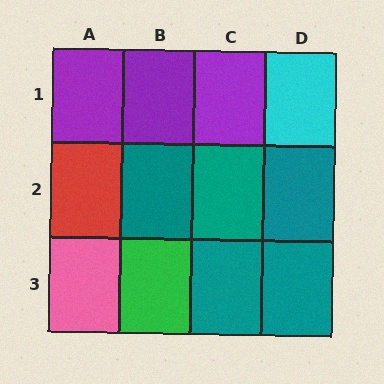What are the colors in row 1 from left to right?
Purple, purple, purple, cyan.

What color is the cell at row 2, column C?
Teal.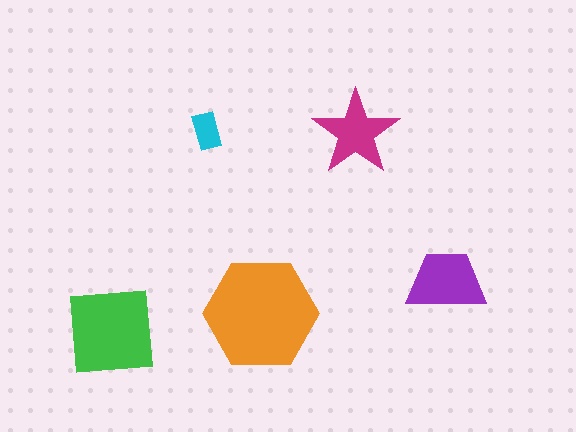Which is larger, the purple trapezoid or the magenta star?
The purple trapezoid.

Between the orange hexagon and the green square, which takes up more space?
The orange hexagon.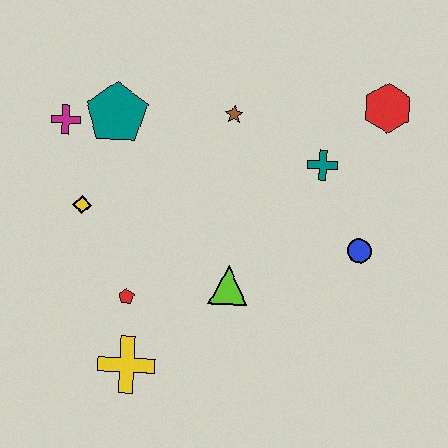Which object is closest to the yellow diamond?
The magenta cross is closest to the yellow diamond.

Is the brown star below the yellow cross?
No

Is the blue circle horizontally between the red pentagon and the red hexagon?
Yes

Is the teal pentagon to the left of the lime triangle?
Yes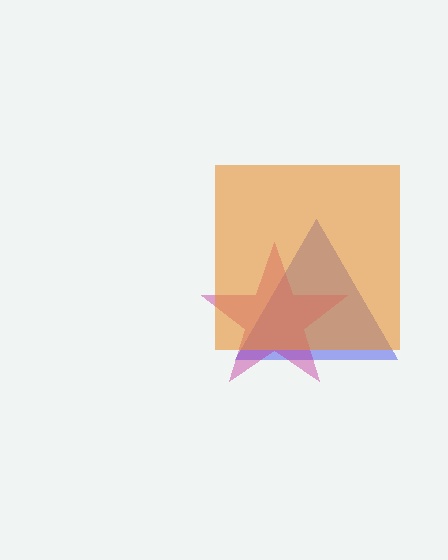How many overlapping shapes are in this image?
There are 3 overlapping shapes in the image.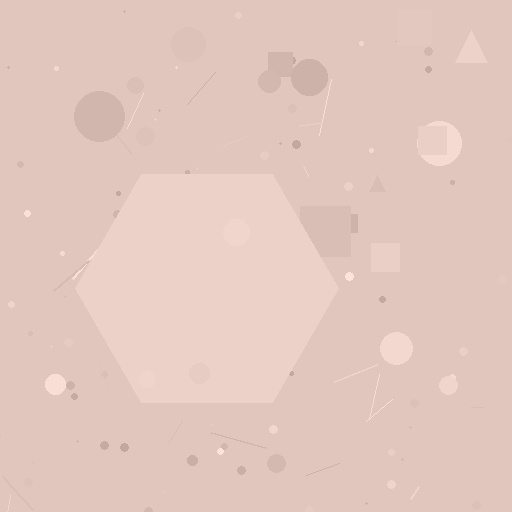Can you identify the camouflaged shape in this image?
The camouflaged shape is a hexagon.